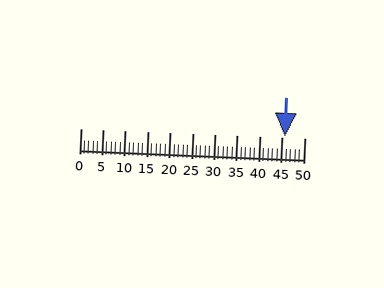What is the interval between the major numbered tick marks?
The major tick marks are spaced 5 units apart.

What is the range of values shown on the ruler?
The ruler shows values from 0 to 50.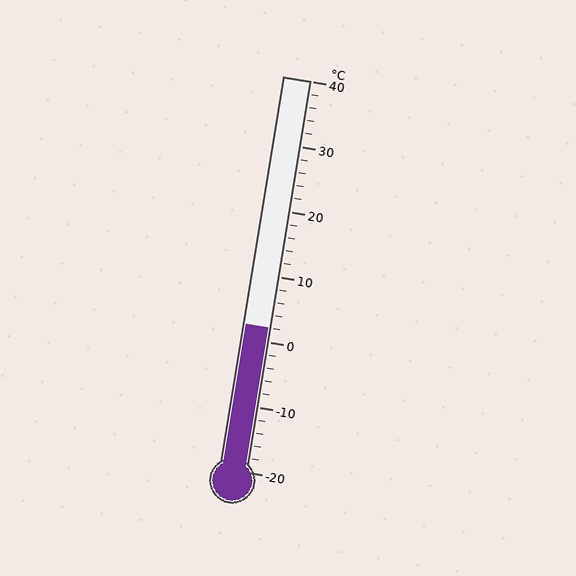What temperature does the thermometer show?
The thermometer shows approximately 2°C.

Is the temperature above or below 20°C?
The temperature is below 20°C.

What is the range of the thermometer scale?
The thermometer scale ranges from -20°C to 40°C.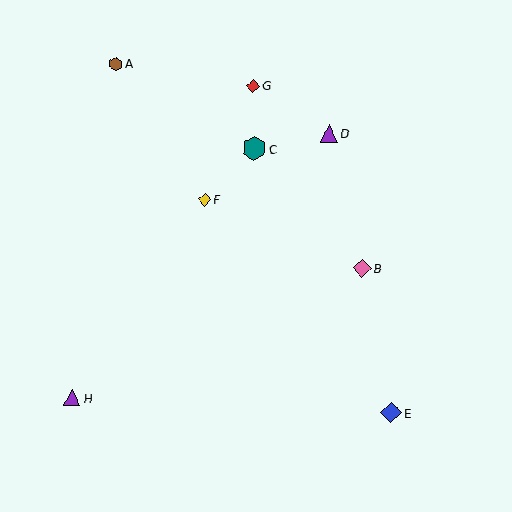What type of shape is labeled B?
Shape B is a pink diamond.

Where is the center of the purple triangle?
The center of the purple triangle is at (329, 134).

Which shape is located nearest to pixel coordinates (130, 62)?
The brown hexagon (labeled A) at (116, 64) is nearest to that location.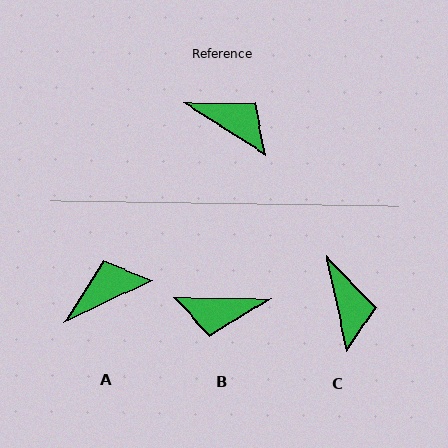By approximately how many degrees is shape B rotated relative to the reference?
Approximately 149 degrees clockwise.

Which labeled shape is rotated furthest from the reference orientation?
B, about 149 degrees away.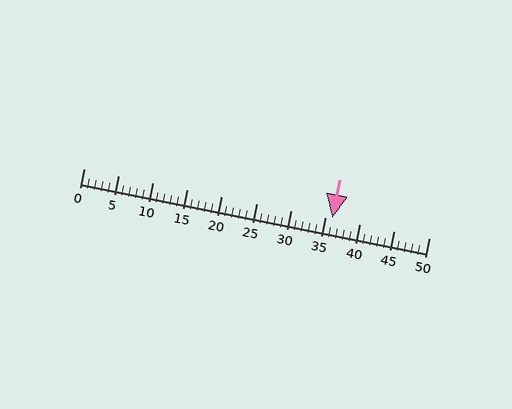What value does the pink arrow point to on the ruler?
The pink arrow points to approximately 36.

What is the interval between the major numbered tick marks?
The major tick marks are spaced 5 units apart.